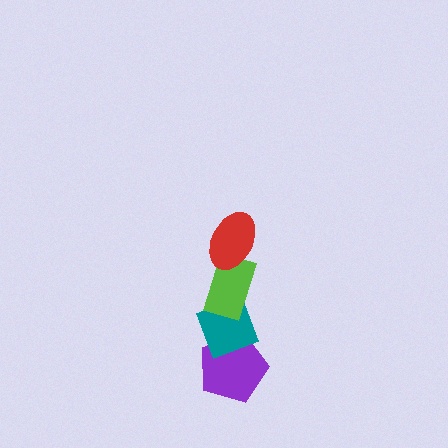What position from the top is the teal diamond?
The teal diamond is 3rd from the top.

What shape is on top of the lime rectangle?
The red ellipse is on top of the lime rectangle.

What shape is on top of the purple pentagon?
The teal diamond is on top of the purple pentagon.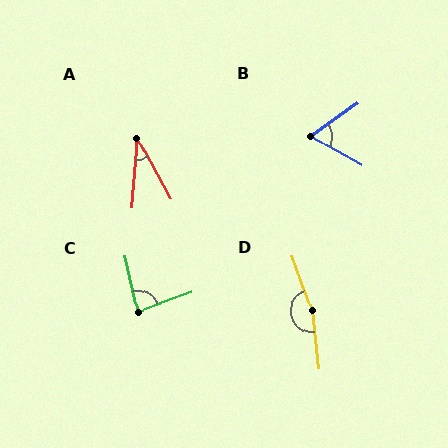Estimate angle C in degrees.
Approximately 82 degrees.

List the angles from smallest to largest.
A (33°), B (64°), C (82°), D (166°).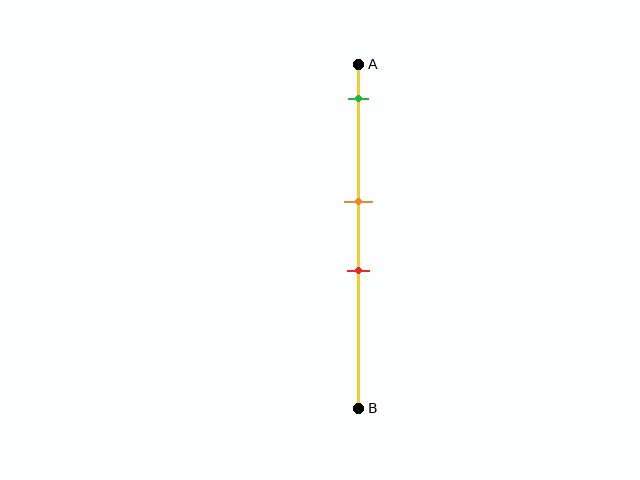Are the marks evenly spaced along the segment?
No, the marks are not evenly spaced.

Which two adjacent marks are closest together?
The orange and red marks are the closest adjacent pair.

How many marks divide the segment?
There are 3 marks dividing the segment.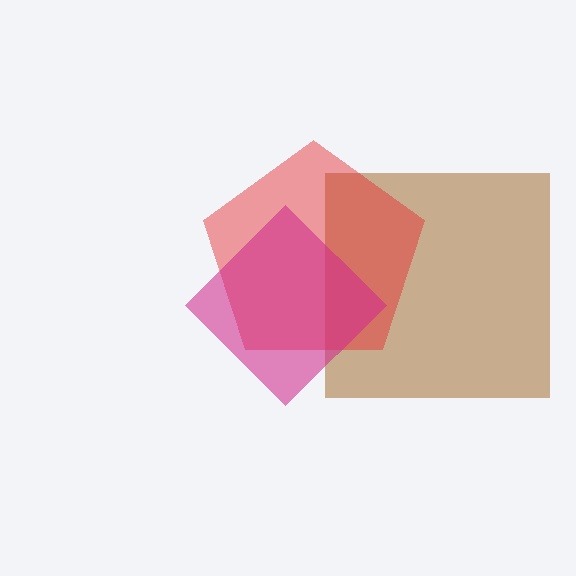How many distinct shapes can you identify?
There are 3 distinct shapes: a brown square, a red pentagon, a magenta diamond.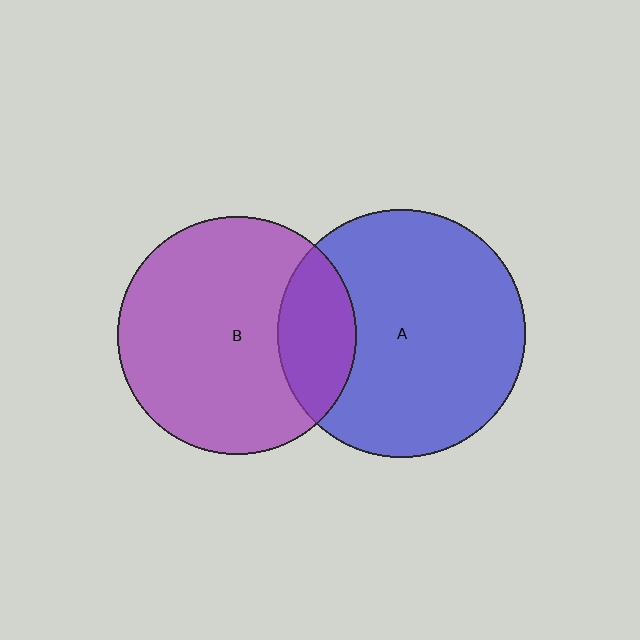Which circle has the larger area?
Circle A (blue).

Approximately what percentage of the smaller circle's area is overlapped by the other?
Approximately 20%.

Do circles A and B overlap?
Yes.